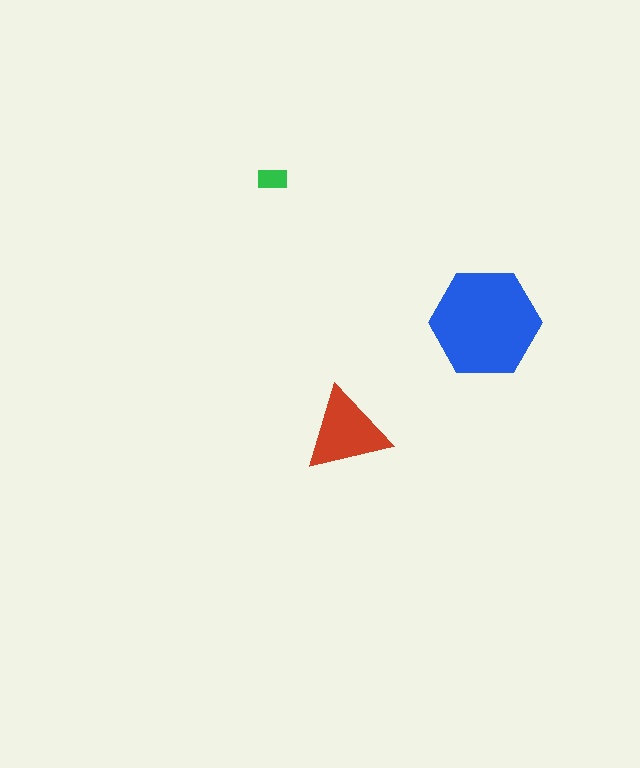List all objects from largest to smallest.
The blue hexagon, the red triangle, the green rectangle.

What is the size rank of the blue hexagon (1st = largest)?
1st.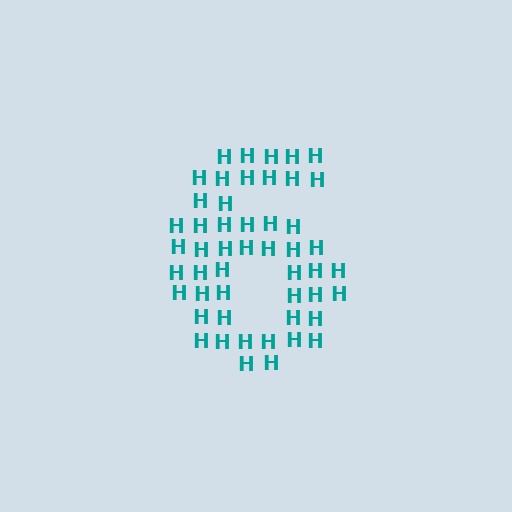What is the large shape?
The large shape is the digit 6.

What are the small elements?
The small elements are letter H's.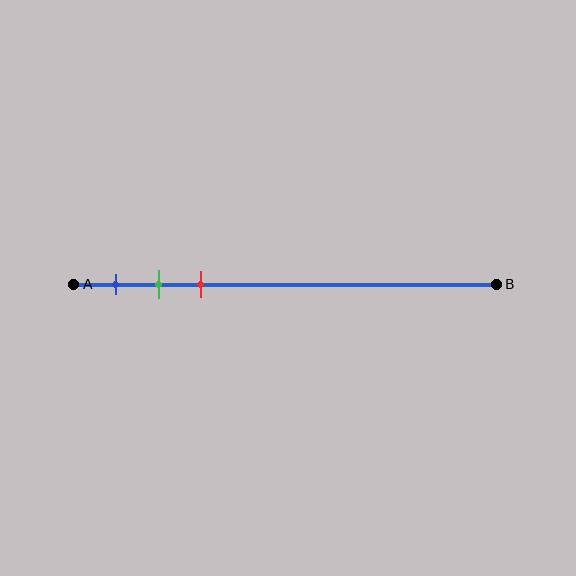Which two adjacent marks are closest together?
The green and red marks are the closest adjacent pair.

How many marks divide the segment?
There are 3 marks dividing the segment.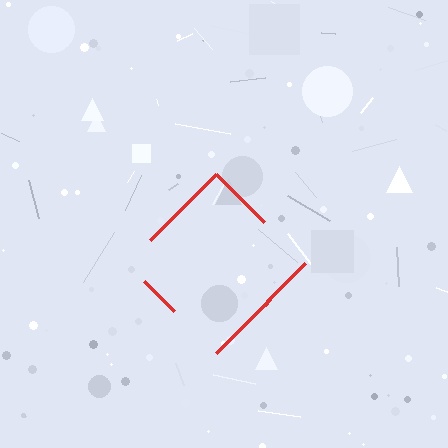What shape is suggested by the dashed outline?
The dashed outline suggests a diamond.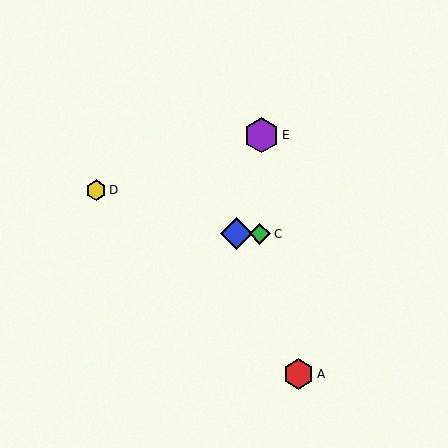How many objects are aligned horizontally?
2 objects (B, C) are aligned horizontally.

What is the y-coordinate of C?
Object C is at y≈234.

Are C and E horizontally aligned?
No, C is at y≈234 and E is at y≈135.